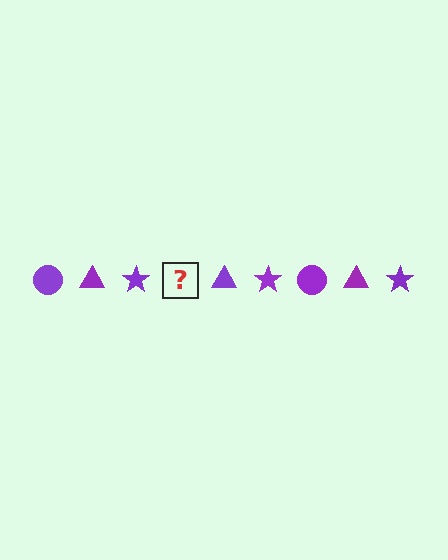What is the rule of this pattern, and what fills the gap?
The rule is that the pattern cycles through circle, triangle, star shapes in purple. The gap should be filled with a purple circle.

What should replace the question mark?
The question mark should be replaced with a purple circle.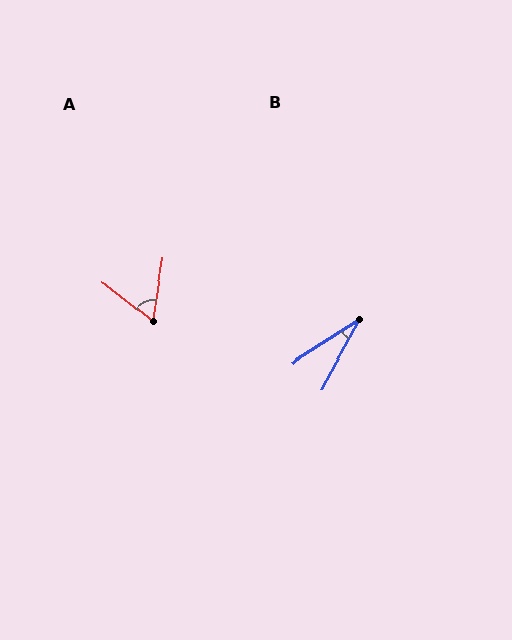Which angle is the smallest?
B, at approximately 29 degrees.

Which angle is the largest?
A, at approximately 61 degrees.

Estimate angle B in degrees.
Approximately 29 degrees.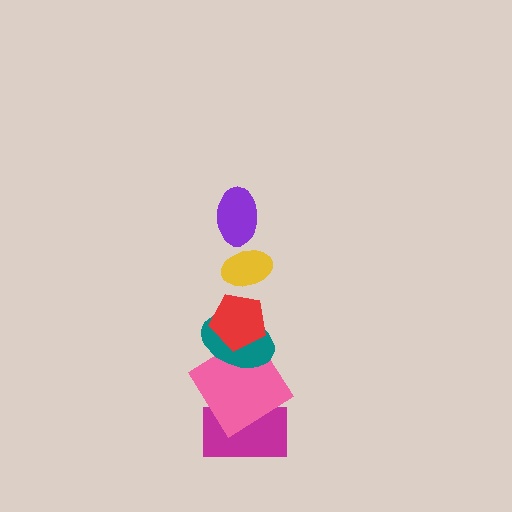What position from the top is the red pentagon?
The red pentagon is 3rd from the top.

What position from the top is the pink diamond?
The pink diamond is 5th from the top.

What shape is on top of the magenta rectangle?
The pink diamond is on top of the magenta rectangle.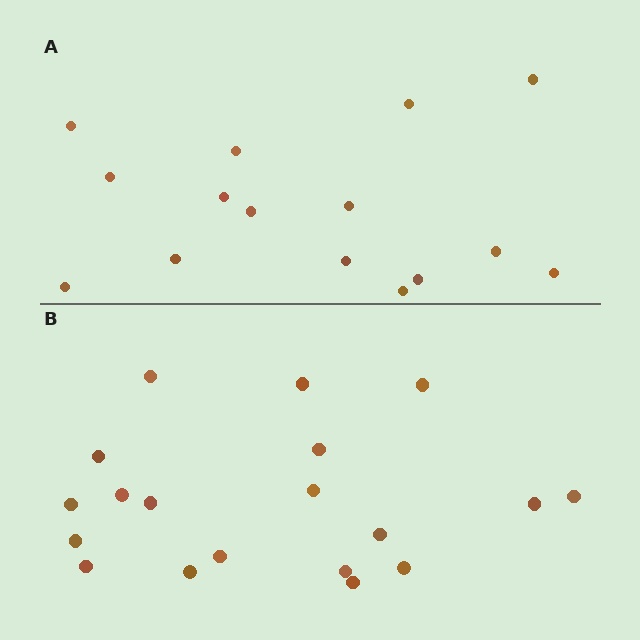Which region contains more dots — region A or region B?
Region B (the bottom region) has more dots.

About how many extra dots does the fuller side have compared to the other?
Region B has about 4 more dots than region A.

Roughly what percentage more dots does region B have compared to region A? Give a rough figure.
About 25% more.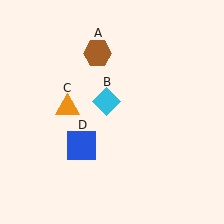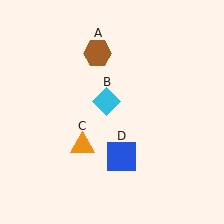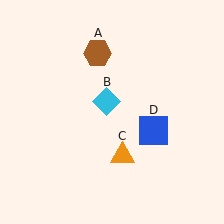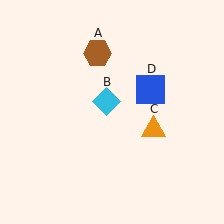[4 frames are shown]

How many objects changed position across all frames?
2 objects changed position: orange triangle (object C), blue square (object D).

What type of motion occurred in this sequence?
The orange triangle (object C), blue square (object D) rotated counterclockwise around the center of the scene.